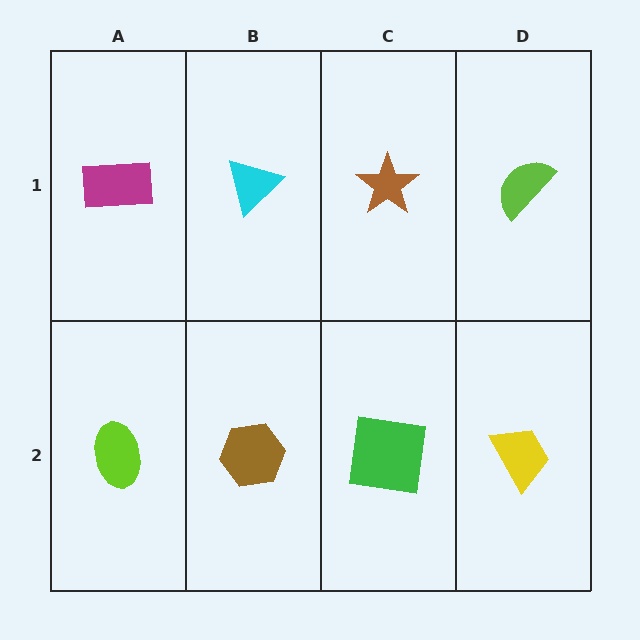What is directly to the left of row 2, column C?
A brown hexagon.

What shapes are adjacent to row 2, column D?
A lime semicircle (row 1, column D), a green square (row 2, column C).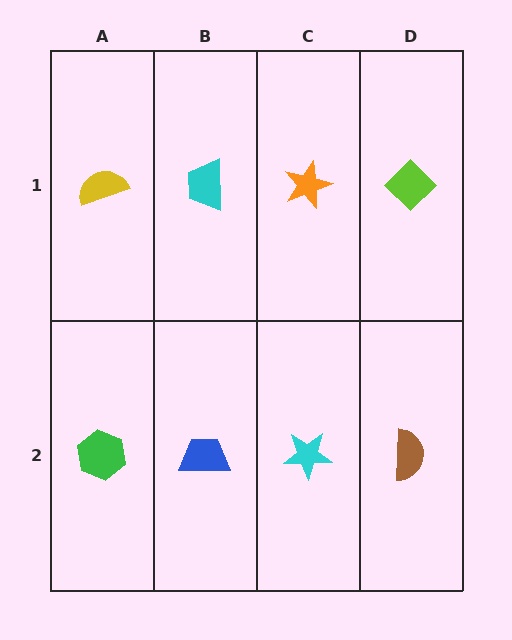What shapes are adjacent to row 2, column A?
A yellow semicircle (row 1, column A), a blue trapezoid (row 2, column B).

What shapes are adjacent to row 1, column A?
A green hexagon (row 2, column A), a cyan trapezoid (row 1, column B).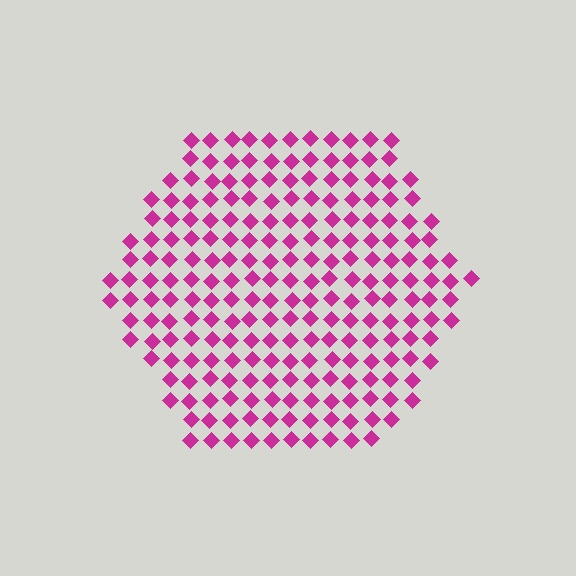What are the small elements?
The small elements are diamonds.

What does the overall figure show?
The overall figure shows a hexagon.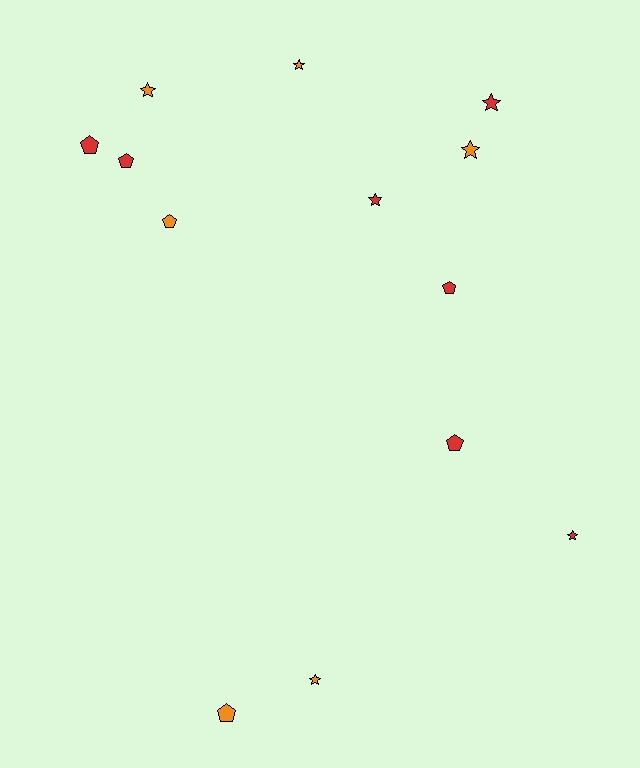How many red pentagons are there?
There are 4 red pentagons.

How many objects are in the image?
There are 13 objects.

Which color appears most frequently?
Red, with 7 objects.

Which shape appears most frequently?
Star, with 7 objects.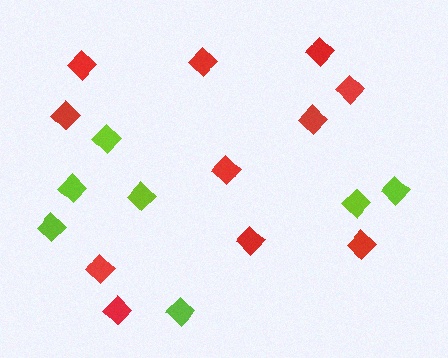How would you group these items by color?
There are 2 groups: one group of red diamonds (11) and one group of lime diamonds (7).